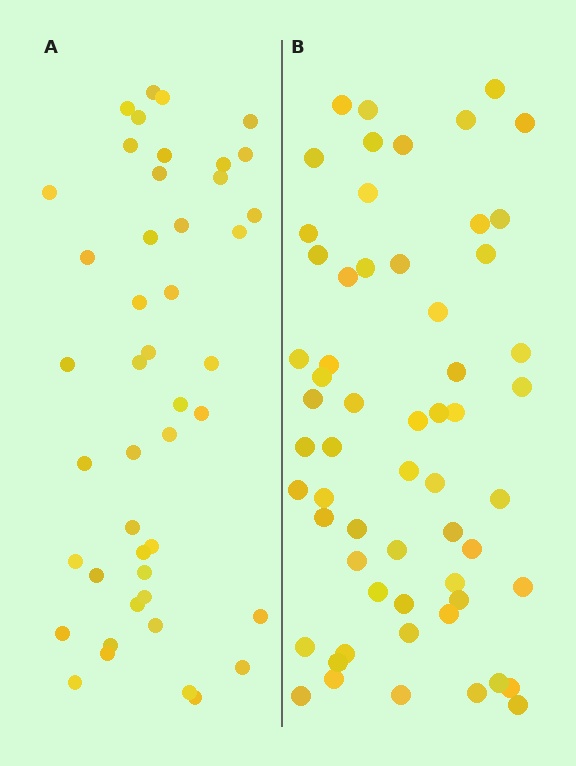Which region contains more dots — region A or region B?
Region B (the right region) has more dots.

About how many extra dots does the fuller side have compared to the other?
Region B has approximately 15 more dots than region A.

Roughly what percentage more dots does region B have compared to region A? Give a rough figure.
About 30% more.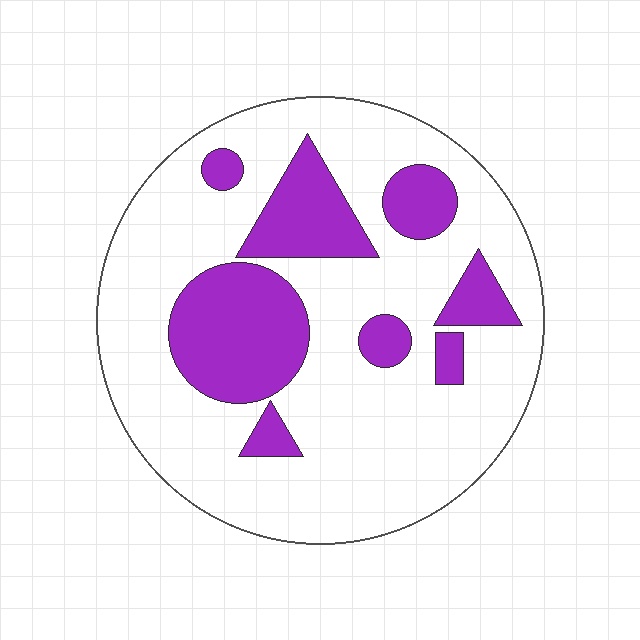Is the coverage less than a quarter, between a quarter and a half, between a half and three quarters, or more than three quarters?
Between a quarter and a half.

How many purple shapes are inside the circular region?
8.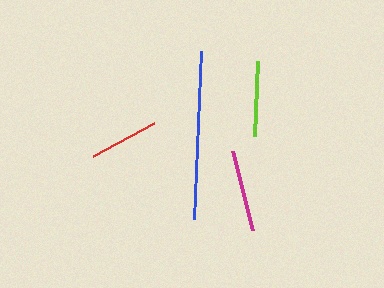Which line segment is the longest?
The blue line is the longest at approximately 168 pixels.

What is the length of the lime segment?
The lime segment is approximately 75 pixels long.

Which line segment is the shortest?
The red line is the shortest at approximately 69 pixels.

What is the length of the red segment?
The red segment is approximately 69 pixels long.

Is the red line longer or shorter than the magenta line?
The magenta line is longer than the red line.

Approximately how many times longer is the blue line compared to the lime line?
The blue line is approximately 2.2 times the length of the lime line.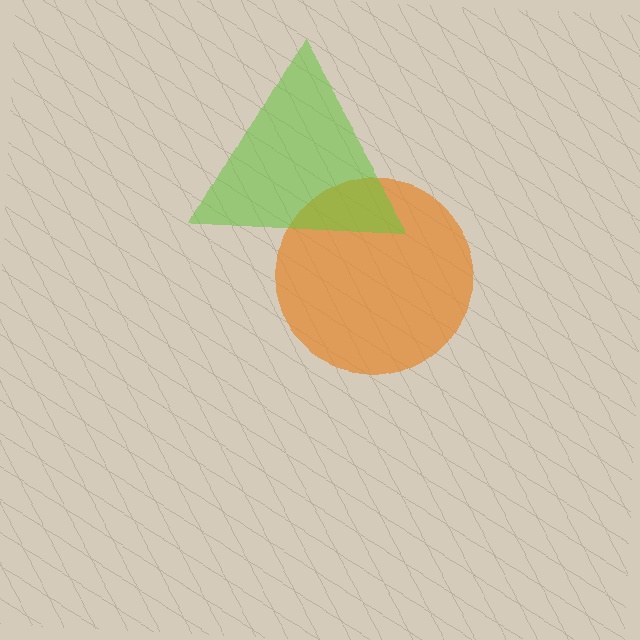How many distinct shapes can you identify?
There are 2 distinct shapes: an orange circle, a lime triangle.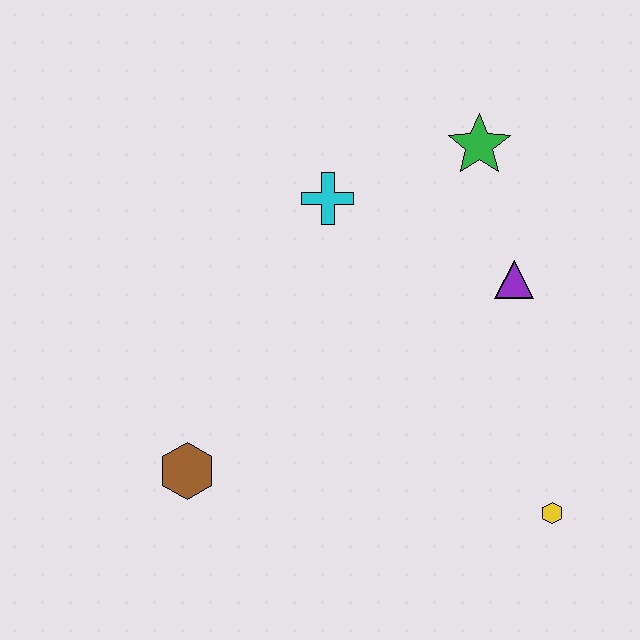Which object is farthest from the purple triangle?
The brown hexagon is farthest from the purple triangle.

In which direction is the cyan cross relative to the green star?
The cyan cross is to the left of the green star.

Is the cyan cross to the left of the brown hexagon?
No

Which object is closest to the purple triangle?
The green star is closest to the purple triangle.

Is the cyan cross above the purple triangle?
Yes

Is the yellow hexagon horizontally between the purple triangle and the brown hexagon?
No